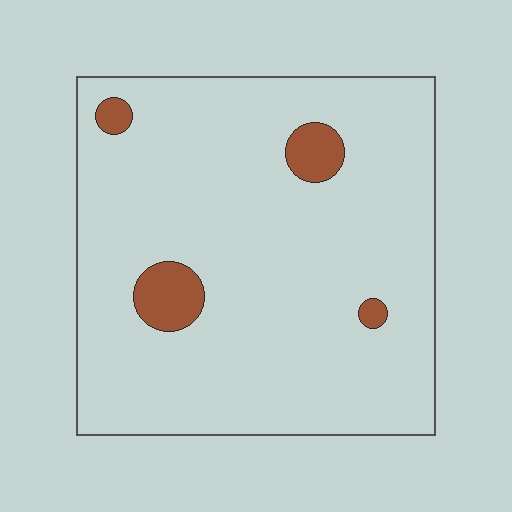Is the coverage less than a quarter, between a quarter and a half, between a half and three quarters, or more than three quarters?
Less than a quarter.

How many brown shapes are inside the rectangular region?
4.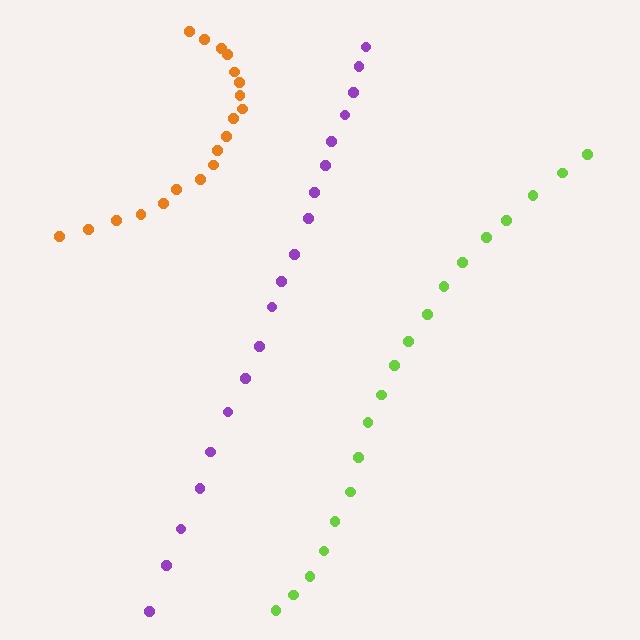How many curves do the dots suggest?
There are 3 distinct paths.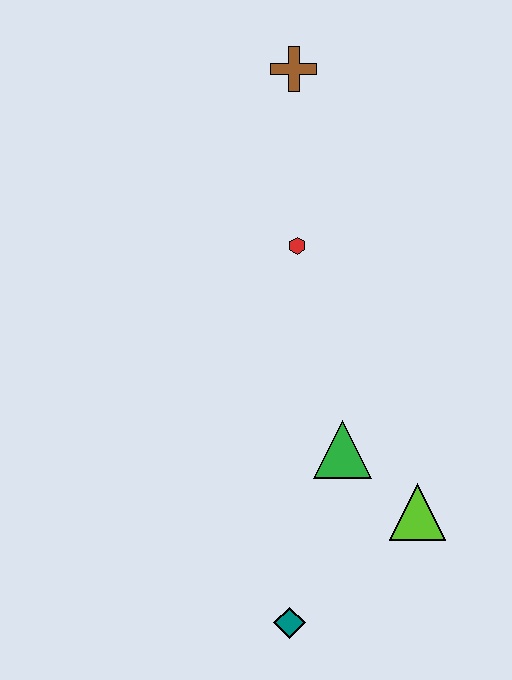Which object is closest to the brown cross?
The red hexagon is closest to the brown cross.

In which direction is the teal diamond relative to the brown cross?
The teal diamond is below the brown cross.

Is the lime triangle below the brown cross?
Yes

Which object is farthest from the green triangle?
The brown cross is farthest from the green triangle.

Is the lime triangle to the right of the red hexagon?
Yes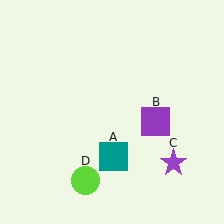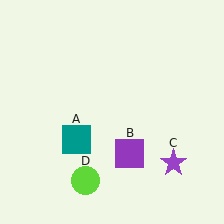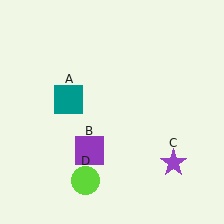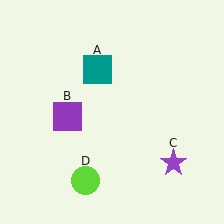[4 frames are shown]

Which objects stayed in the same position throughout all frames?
Purple star (object C) and lime circle (object D) remained stationary.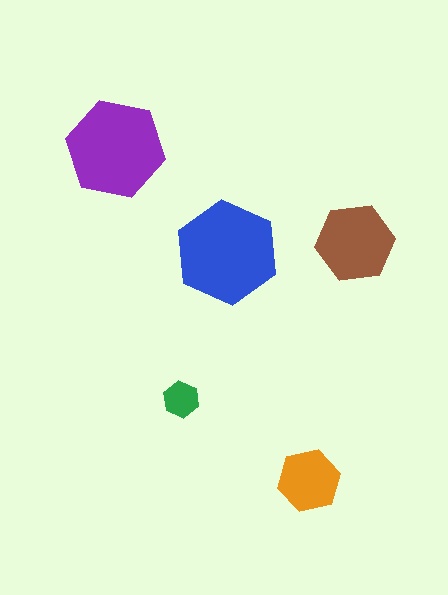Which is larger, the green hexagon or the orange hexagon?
The orange one.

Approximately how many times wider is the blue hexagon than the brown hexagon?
About 1.5 times wider.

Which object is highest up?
The purple hexagon is topmost.